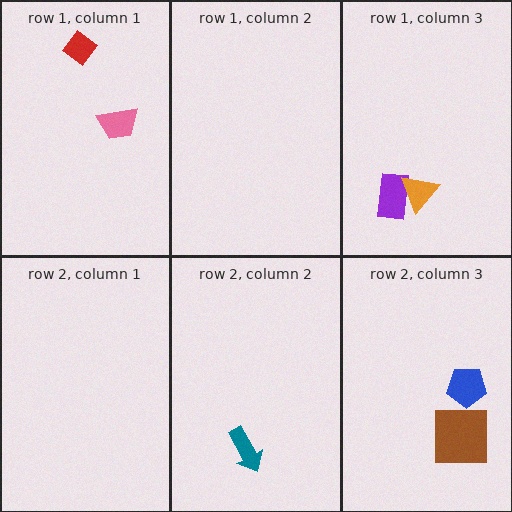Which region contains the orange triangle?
The row 1, column 3 region.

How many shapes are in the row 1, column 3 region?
2.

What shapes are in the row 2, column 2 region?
The teal arrow.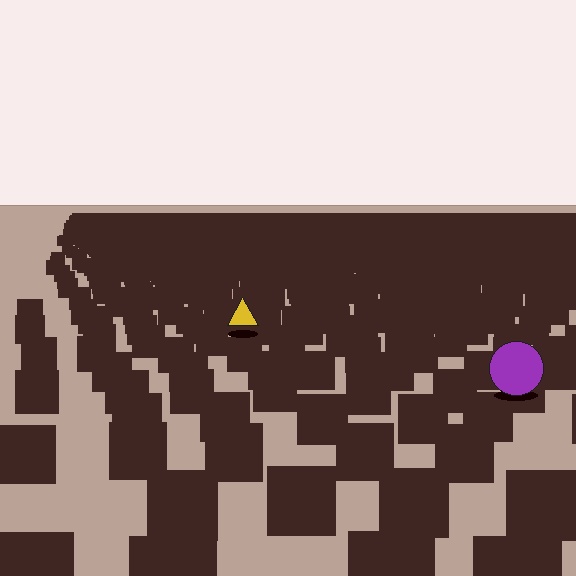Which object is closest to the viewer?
The purple circle is closest. The texture marks near it are larger and more spread out.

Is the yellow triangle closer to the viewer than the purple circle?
No. The purple circle is closer — you can tell from the texture gradient: the ground texture is coarser near it.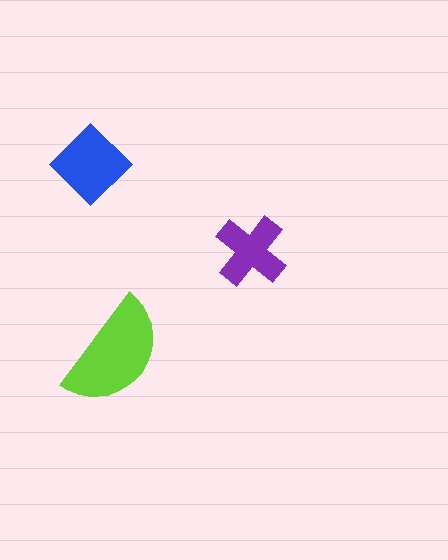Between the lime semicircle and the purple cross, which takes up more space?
The lime semicircle.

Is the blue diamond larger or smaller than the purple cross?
Larger.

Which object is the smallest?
The purple cross.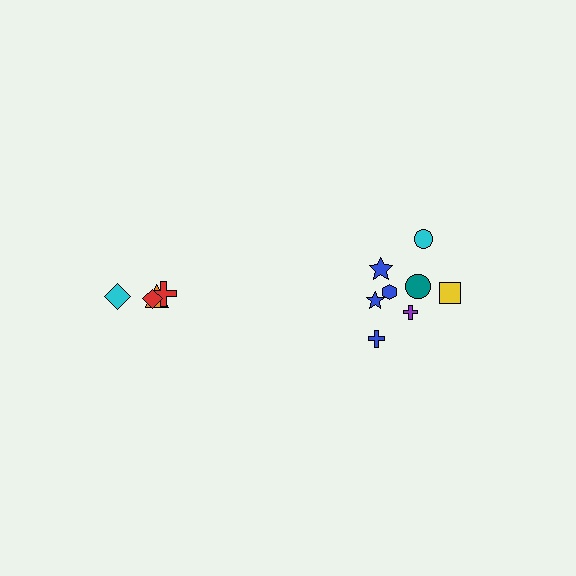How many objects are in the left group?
There are 4 objects.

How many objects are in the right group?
There are 8 objects.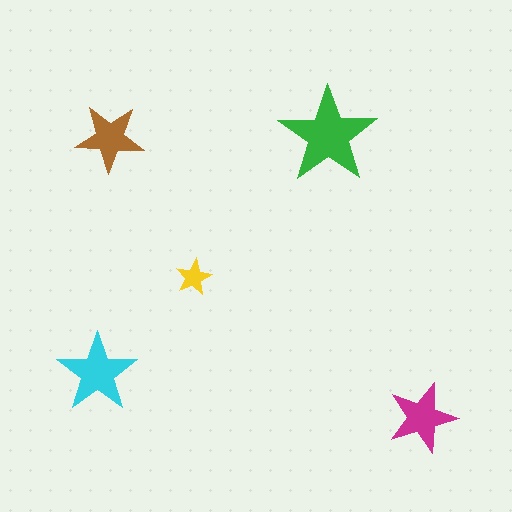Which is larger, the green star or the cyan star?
The green one.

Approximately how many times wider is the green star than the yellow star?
About 2.5 times wider.